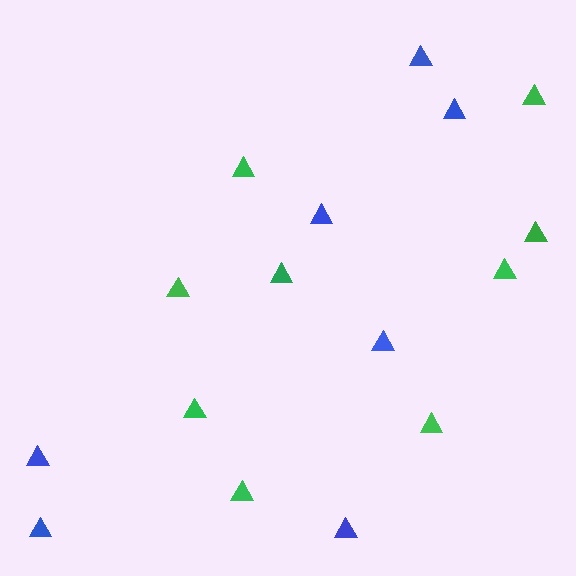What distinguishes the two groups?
There are 2 groups: one group of green triangles (9) and one group of blue triangles (7).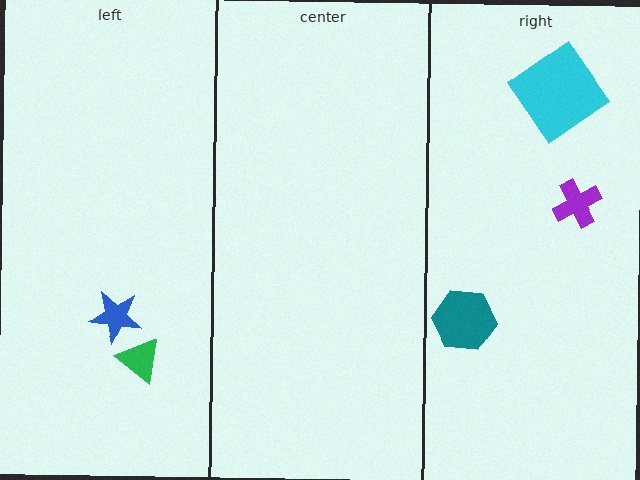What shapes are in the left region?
The blue star, the green triangle.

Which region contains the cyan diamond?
The right region.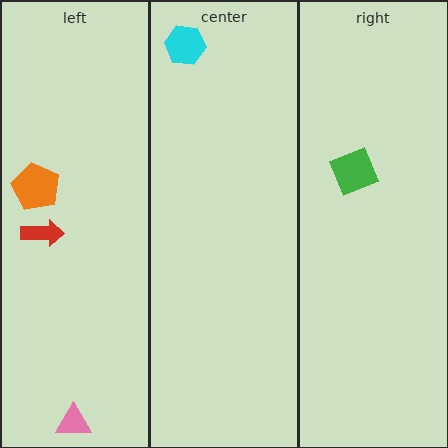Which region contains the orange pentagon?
The left region.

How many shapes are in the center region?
1.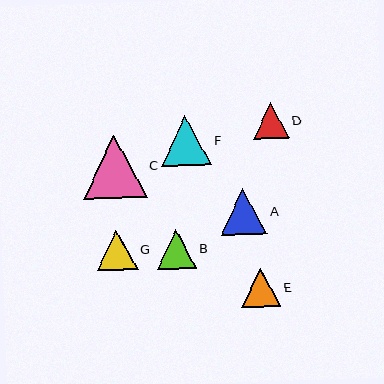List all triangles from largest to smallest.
From largest to smallest: C, F, A, G, B, E, D.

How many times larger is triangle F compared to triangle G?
Triangle F is approximately 1.2 times the size of triangle G.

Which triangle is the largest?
Triangle C is the largest with a size of approximately 63 pixels.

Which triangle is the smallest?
Triangle D is the smallest with a size of approximately 36 pixels.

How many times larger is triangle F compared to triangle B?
Triangle F is approximately 1.3 times the size of triangle B.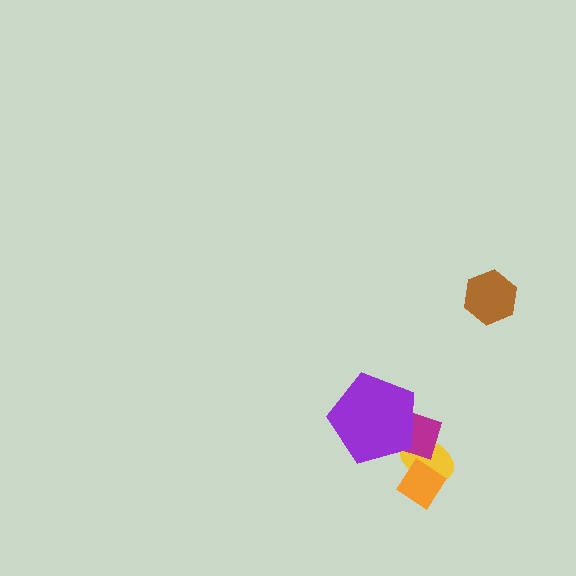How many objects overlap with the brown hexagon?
0 objects overlap with the brown hexagon.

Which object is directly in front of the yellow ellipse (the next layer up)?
The orange diamond is directly in front of the yellow ellipse.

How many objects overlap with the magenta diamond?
2 objects overlap with the magenta diamond.